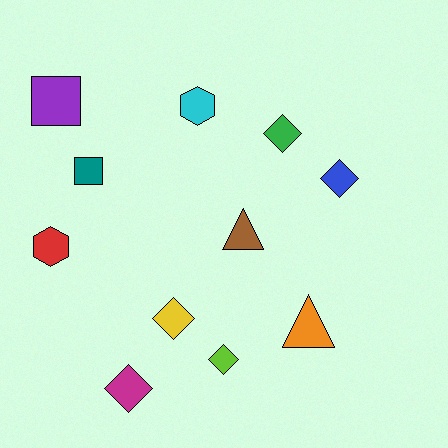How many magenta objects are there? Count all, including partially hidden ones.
There is 1 magenta object.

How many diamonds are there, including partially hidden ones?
There are 5 diamonds.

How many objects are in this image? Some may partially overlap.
There are 11 objects.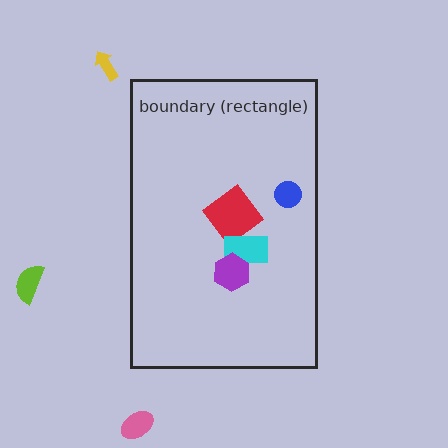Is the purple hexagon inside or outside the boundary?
Inside.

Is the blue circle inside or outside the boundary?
Inside.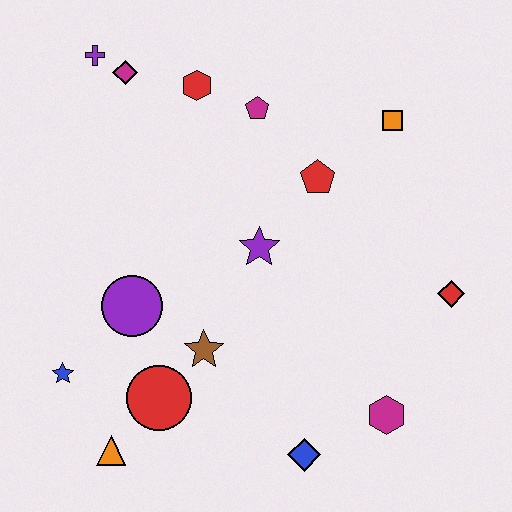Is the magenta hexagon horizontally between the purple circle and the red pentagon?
No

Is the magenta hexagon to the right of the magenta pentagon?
Yes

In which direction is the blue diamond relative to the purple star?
The blue diamond is below the purple star.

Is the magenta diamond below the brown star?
No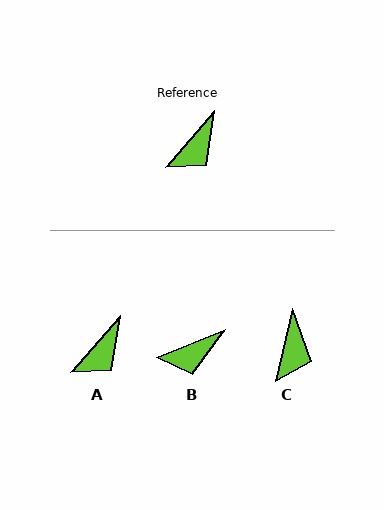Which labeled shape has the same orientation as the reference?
A.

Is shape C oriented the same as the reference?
No, it is off by about 28 degrees.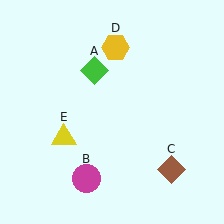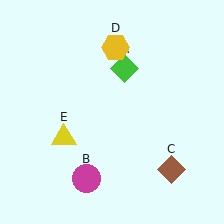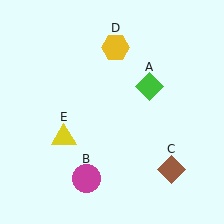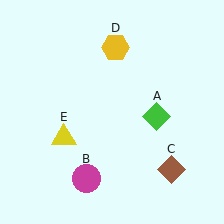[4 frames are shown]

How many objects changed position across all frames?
1 object changed position: green diamond (object A).